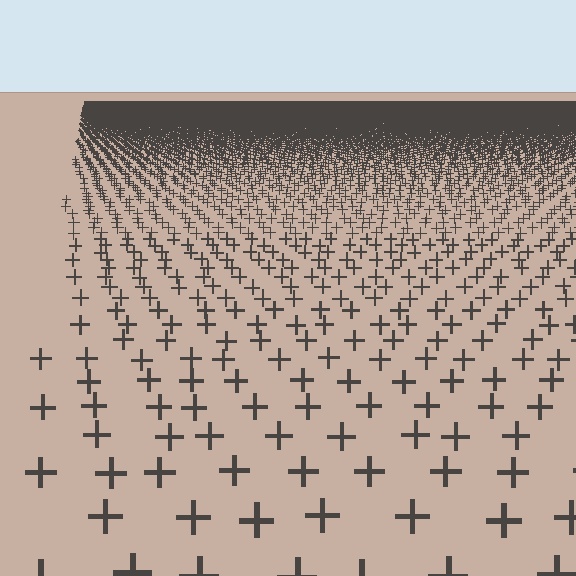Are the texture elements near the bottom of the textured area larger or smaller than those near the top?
Larger. Near the bottom, elements are closer to the viewer and appear at a bigger on-screen size.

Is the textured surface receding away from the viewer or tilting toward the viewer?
The surface is receding away from the viewer. Texture elements get smaller and denser toward the top.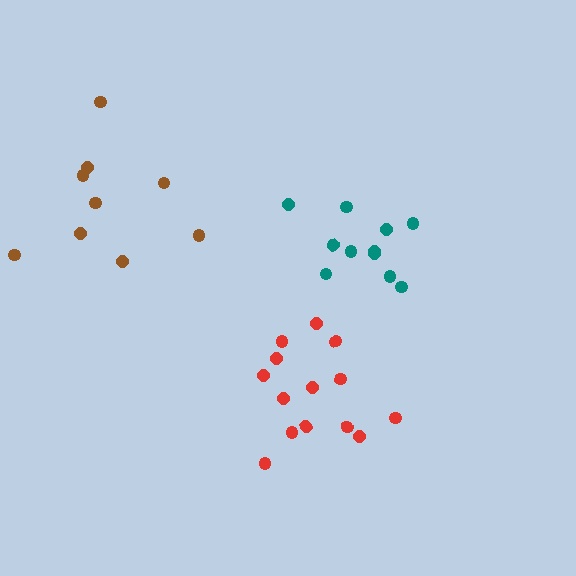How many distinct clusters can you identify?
There are 3 distinct clusters.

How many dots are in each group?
Group 1: 14 dots, Group 2: 9 dots, Group 3: 11 dots (34 total).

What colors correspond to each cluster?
The clusters are colored: red, brown, teal.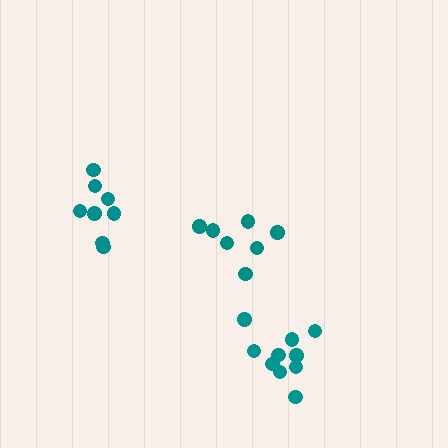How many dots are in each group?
Group 1: 10 dots, Group 2: 7 dots, Group 3: 8 dots (25 total).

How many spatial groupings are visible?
There are 3 spatial groupings.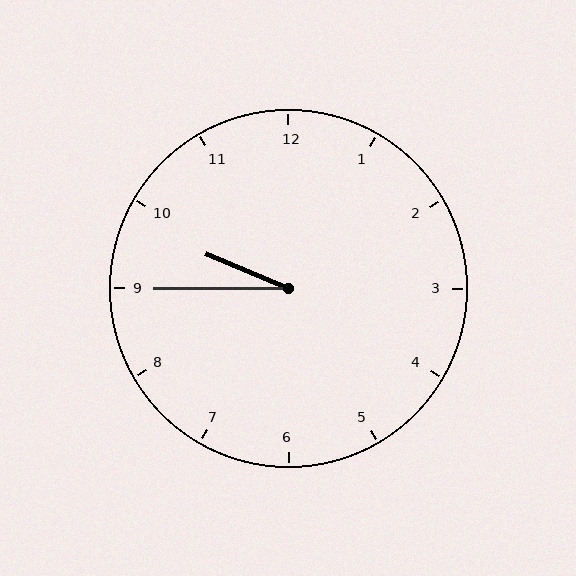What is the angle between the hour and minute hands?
Approximately 22 degrees.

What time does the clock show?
9:45.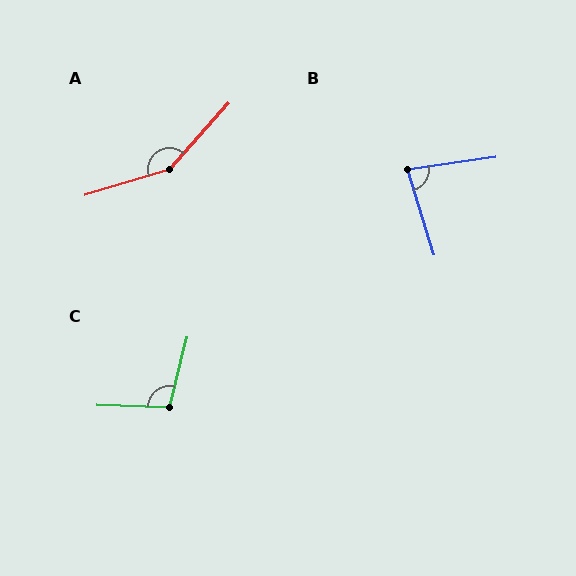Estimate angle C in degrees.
Approximately 102 degrees.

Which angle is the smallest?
B, at approximately 81 degrees.